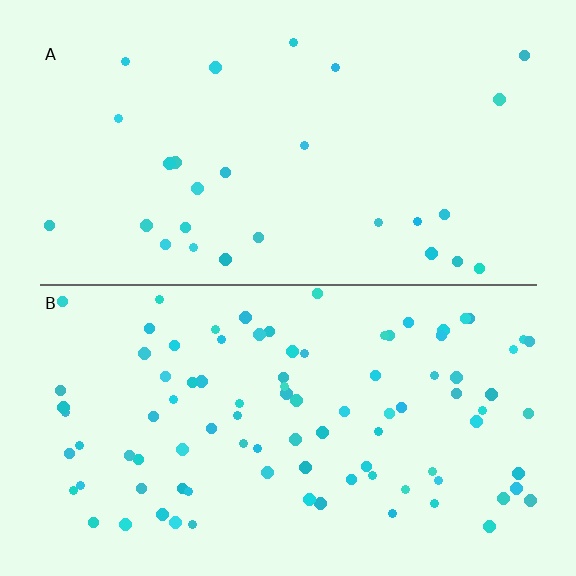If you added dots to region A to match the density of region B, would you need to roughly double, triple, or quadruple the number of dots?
Approximately triple.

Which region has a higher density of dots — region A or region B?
B (the bottom).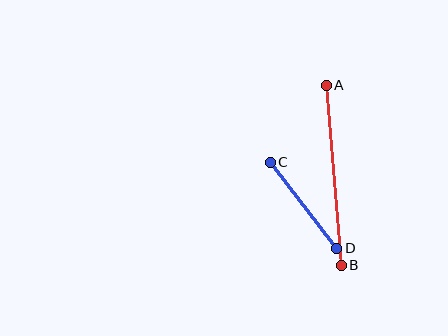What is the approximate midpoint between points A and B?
The midpoint is at approximately (334, 175) pixels.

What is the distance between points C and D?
The distance is approximately 108 pixels.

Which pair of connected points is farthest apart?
Points A and B are farthest apart.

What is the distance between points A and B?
The distance is approximately 180 pixels.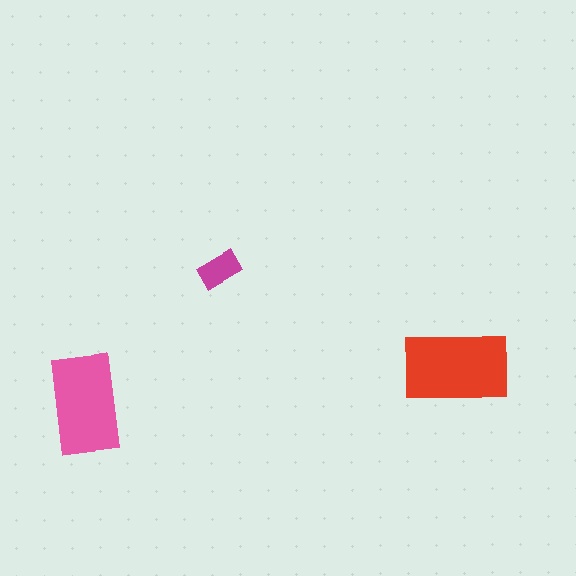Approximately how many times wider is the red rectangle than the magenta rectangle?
About 2.5 times wider.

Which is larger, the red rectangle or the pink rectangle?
The red one.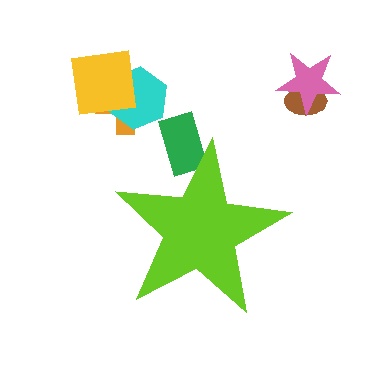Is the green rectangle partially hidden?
Yes, the green rectangle is partially hidden behind the lime star.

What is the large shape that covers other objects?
A lime star.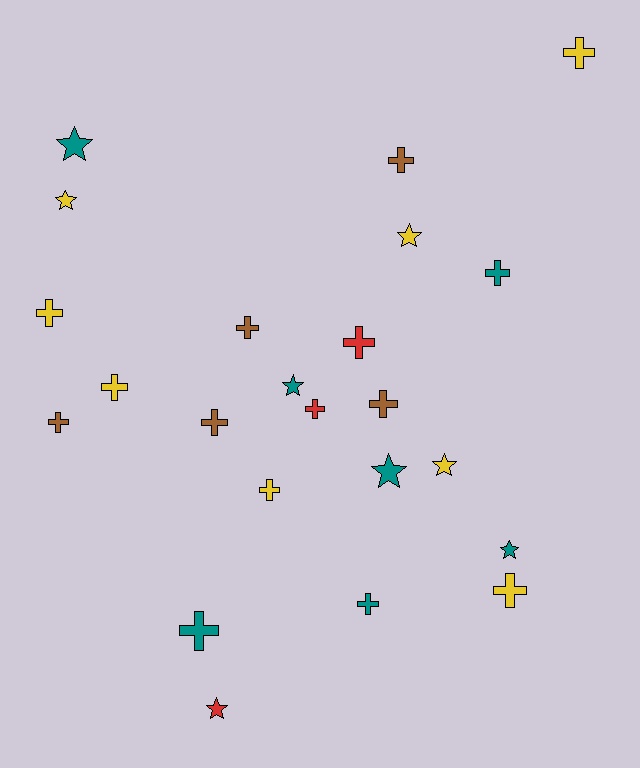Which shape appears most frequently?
Cross, with 15 objects.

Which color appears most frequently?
Yellow, with 8 objects.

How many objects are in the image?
There are 23 objects.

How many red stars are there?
There is 1 red star.